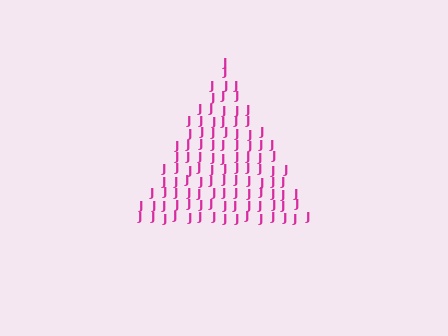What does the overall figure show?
The overall figure shows a triangle.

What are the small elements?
The small elements are letter J's.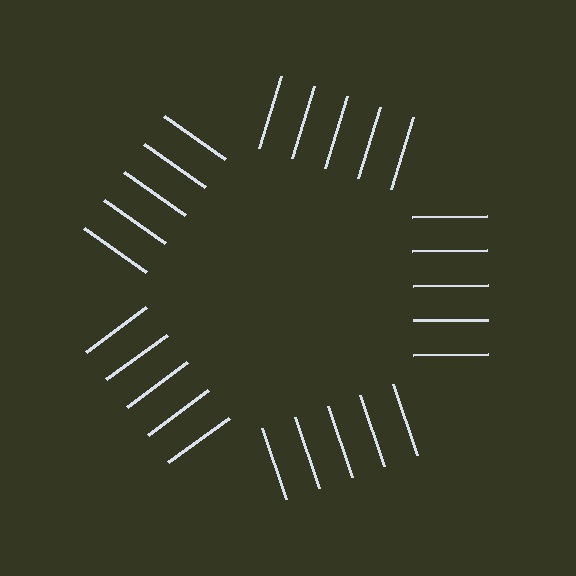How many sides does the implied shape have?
5 sides — the line-ends trace a pentagon.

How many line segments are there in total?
25 — 5 along each of the 5 edges.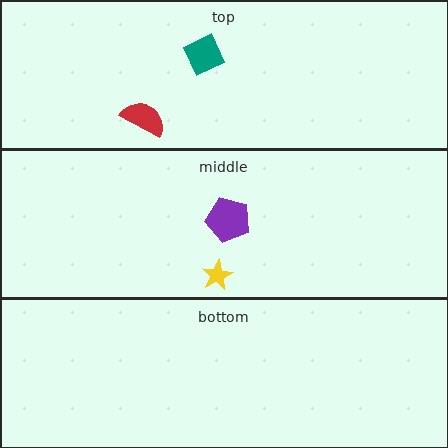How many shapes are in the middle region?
2.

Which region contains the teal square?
The top region.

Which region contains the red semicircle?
The top region.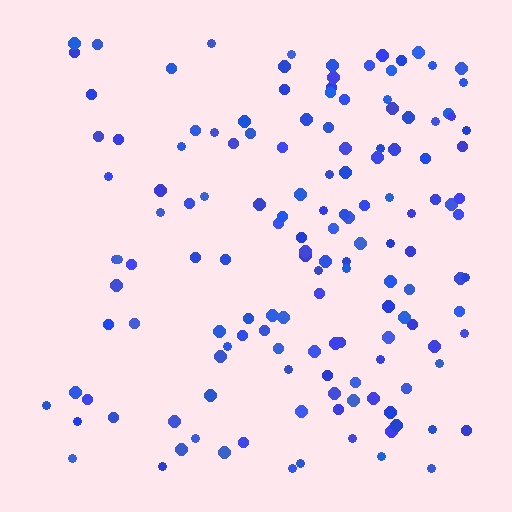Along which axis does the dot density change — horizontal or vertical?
Horizontal.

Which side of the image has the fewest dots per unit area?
The left.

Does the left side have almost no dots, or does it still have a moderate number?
Still a moderate number, just noticeably fewer than the right.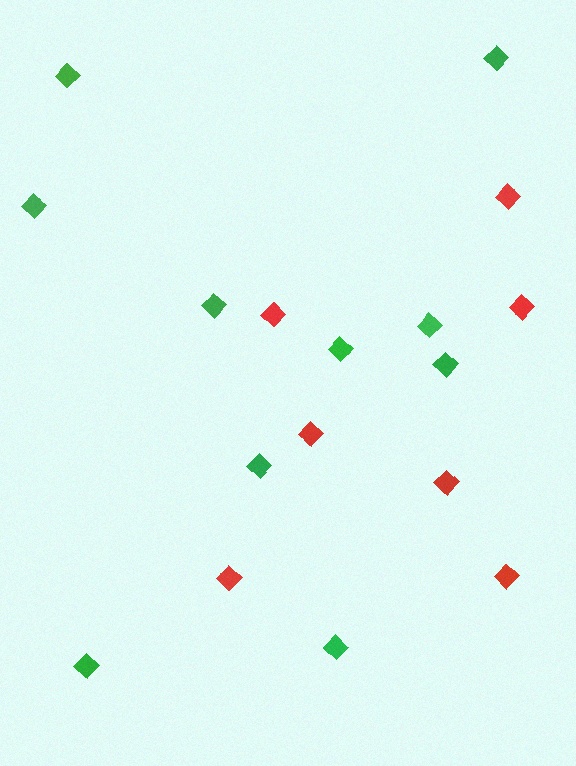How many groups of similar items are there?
There are 2 groups: one group of green diamonds (10) and one group of red diamonds (7).